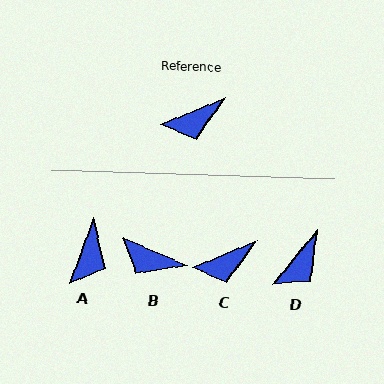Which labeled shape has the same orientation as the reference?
C.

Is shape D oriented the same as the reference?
No, it is off by about 28 degrees.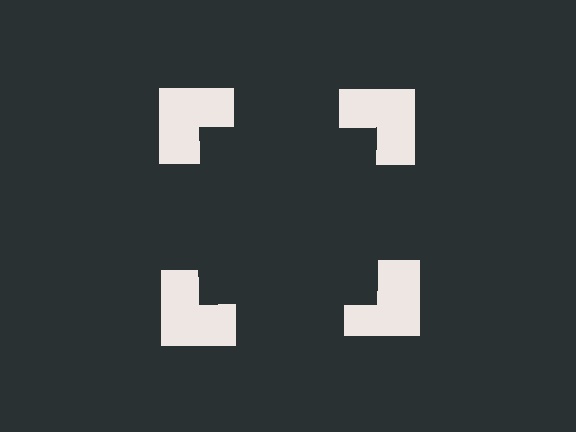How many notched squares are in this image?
There are 4 — one at each vertex of the illusory square.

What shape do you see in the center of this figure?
An illusory square — its edges are inferred from the aligned wedge cuts in the notched squares, not physically drawn.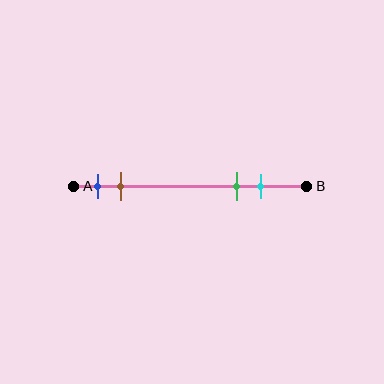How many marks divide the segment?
There are 4 marks dividing the segment.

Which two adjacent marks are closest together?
The blue and brown marks are the closest adjacent pair.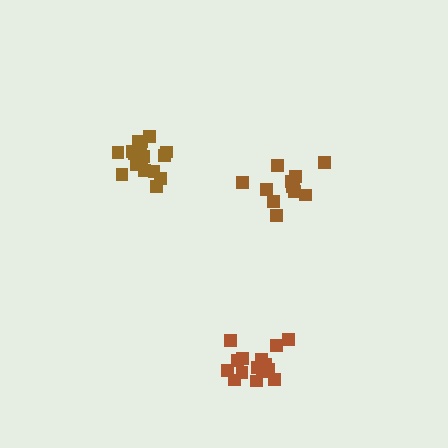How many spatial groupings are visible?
There are 3 spatial groupings.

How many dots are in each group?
Group 1: 17 dots, Group 2: 12 dots, Group 3: 17 dots (46 total).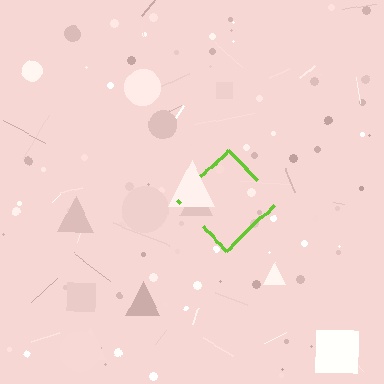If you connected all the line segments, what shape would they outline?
They would outline a diamond.